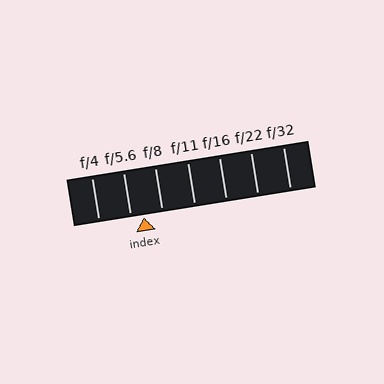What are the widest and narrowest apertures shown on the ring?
The widest aperture shown is f/4 and the narrowest is f/32.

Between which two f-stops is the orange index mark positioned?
The index mark is between f/5.6 and f/8.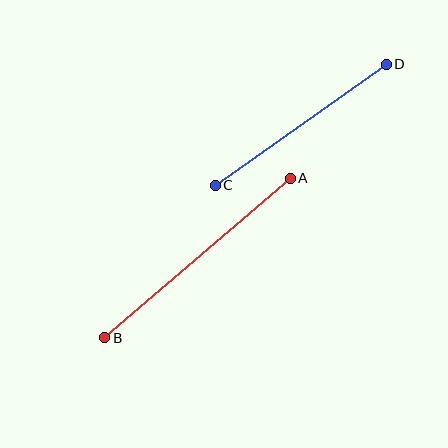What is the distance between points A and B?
The distance is approximately 245 pixels.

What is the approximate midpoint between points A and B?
The midpoint is at approximately (198, 258) pixels.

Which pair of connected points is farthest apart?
Points A and B are farthest apart.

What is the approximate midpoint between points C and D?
The midpoint is at approximately (301, 125) pixels.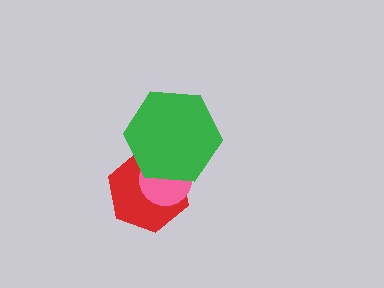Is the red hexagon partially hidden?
Yes, it is partially covered by another shape.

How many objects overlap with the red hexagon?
2 objects overlap with the red hexagon.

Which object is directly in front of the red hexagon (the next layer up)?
The pink circle is directly in front of the red hexagon.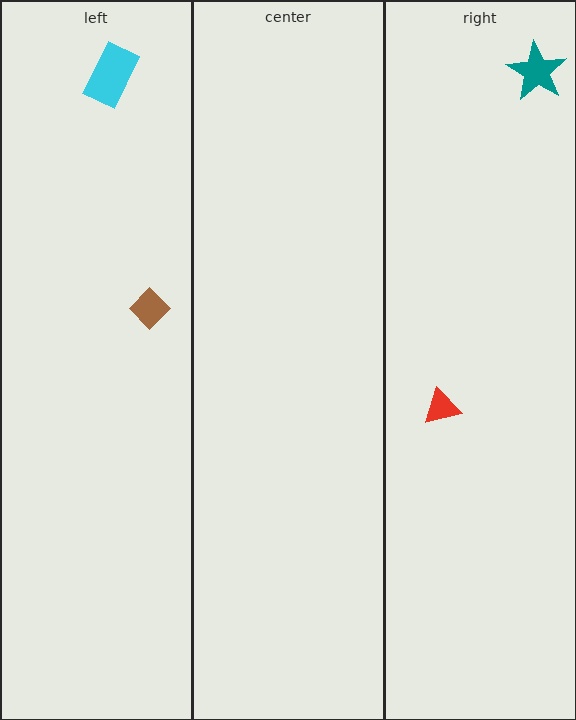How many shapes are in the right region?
2.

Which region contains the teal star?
The right region.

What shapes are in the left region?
The brown diamond, the cyan rectangle.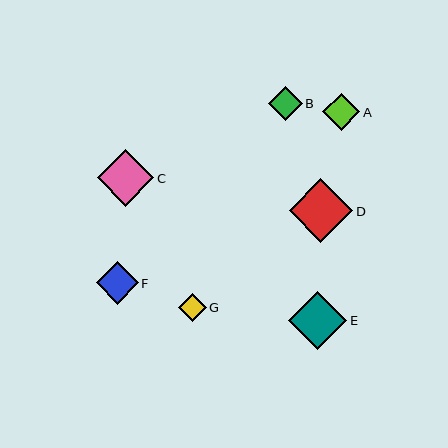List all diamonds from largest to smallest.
From largest to smallest: D, E, C, F, A, B, G.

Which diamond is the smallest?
Diamond G is the smallest with a size of approximately 27 pixels.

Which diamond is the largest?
Diamond D is the largest with a size of approximately 64 pixels.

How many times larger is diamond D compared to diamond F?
Diamond D is approximately 1.5 times the size of diamond F.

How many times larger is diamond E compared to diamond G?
Diamond E is approximately 2.1 times the size of diamond G.